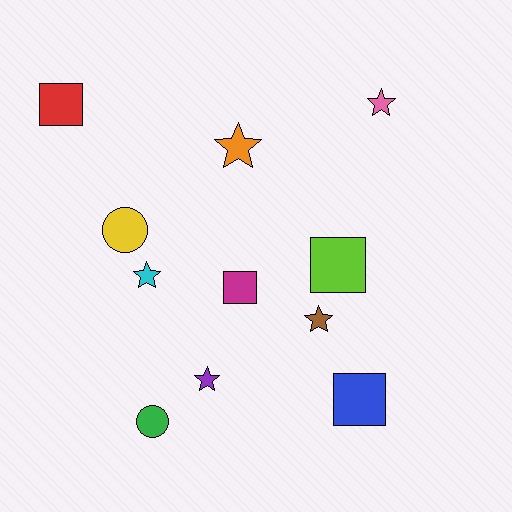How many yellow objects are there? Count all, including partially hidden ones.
There is 1 yellow object.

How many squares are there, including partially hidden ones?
There are 4 squares.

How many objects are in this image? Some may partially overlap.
There are 11 objects.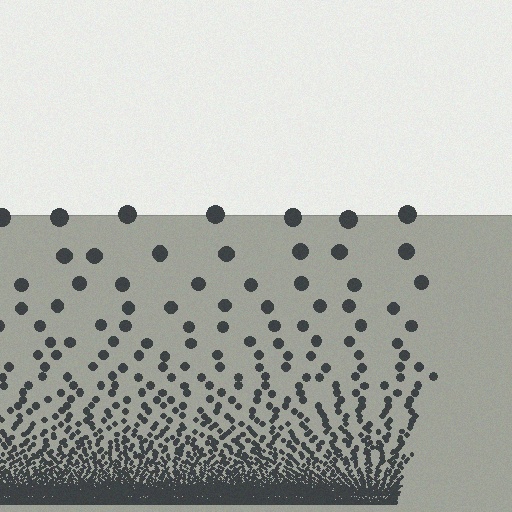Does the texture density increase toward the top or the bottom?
Density increases toward the bottom.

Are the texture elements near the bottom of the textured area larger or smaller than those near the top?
Smaller. The gradient is inverted — elements near the bottom are smaller and denser.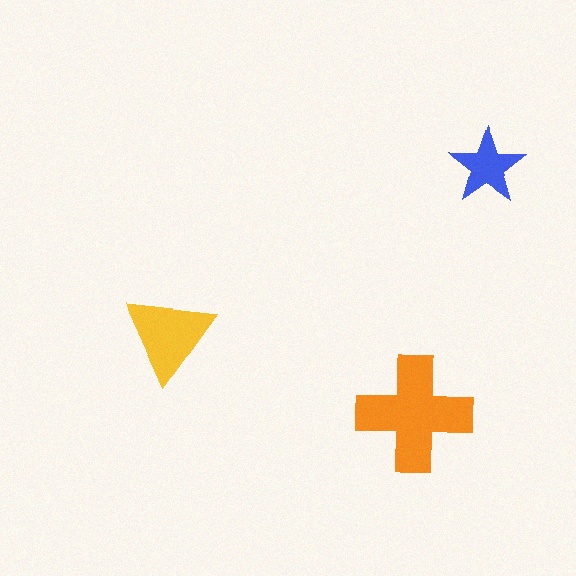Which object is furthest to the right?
The blue star is rightmost.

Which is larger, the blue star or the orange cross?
The orange cross.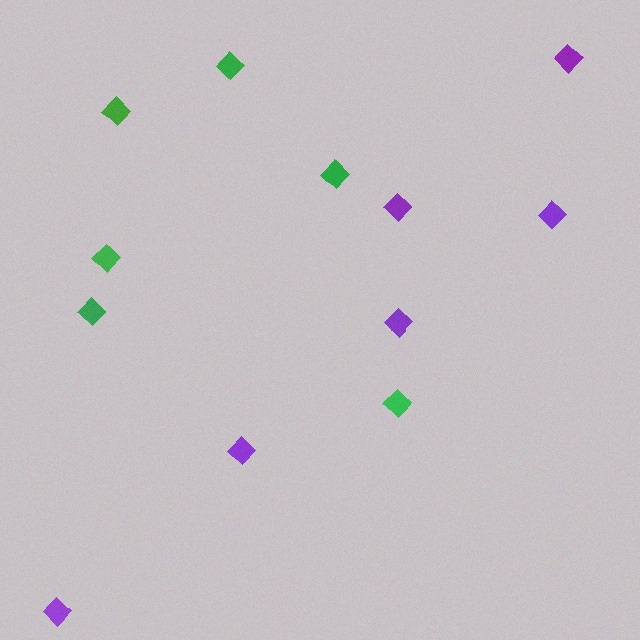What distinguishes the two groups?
There are 2 groups: one group of purple diamonds (6) and one group of green diamonds (6).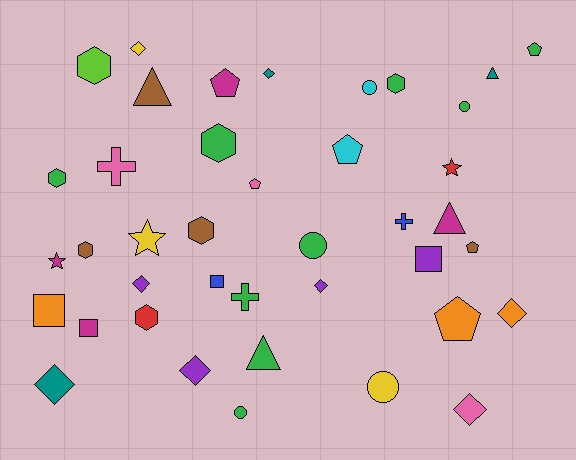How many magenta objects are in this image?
There are 4 magenta objects.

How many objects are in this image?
There are 40 objects.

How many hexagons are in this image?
There are 7 hexagons.